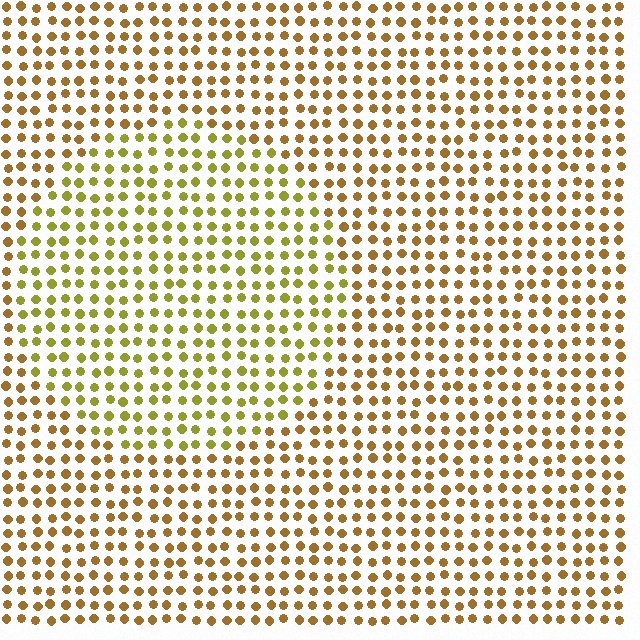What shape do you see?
I see a circle.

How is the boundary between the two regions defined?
The boundary is defined purely by a slight shift in hue (about 31 degrees). Spacing, size, and orientation are identical on both sides.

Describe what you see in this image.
The image is filled with small brown elements in a uniform arrangement. A circle-shaped region is visible where the elements are tinted to a slightly different hue, forming a subtle color boundary.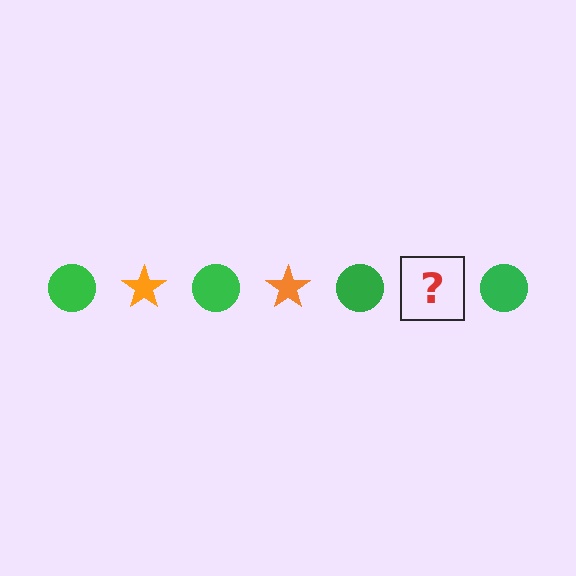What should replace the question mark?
The question mark should be replaced with an orange star.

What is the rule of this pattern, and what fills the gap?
The rule is that the pattern alternates between green circle and orange star. The gap should be filled with an orange star.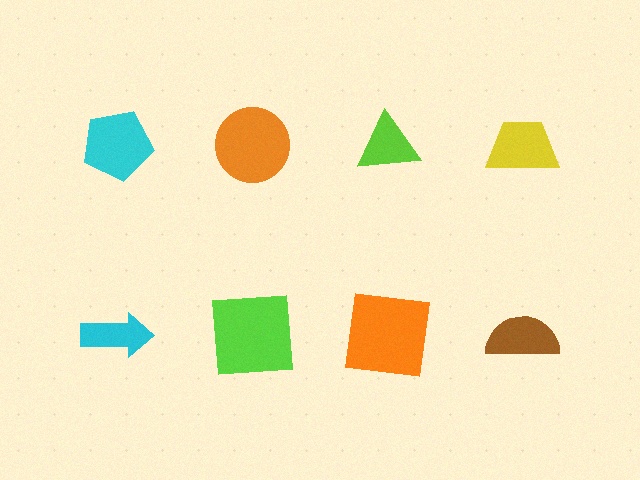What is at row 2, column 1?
A cyan arrow.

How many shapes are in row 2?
4 shapes.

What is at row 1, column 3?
A lime triangle.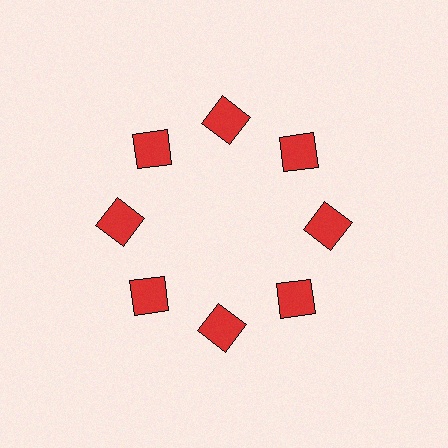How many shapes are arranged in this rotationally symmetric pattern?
There are 8 shapes, arranged in 8 groups of 1.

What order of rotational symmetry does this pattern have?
This pattern has 8-fold rotational symmetry.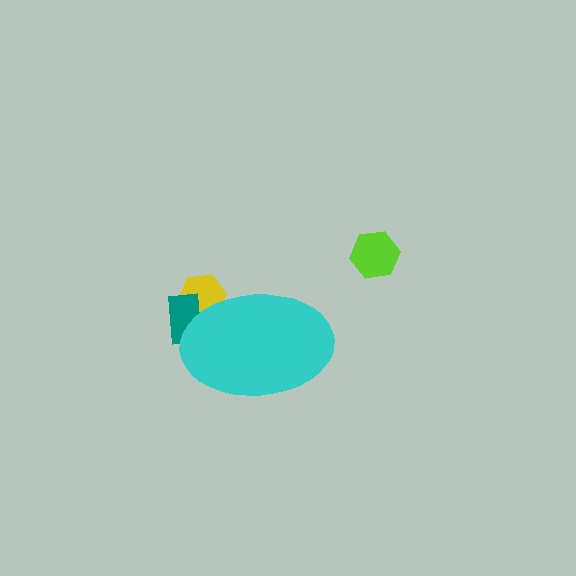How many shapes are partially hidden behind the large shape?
2 shapes are partially hidden.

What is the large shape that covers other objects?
A cyan ellipse.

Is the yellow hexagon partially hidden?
Yes, the yellow hexagon is partially hidden behind the cyan ellipse.